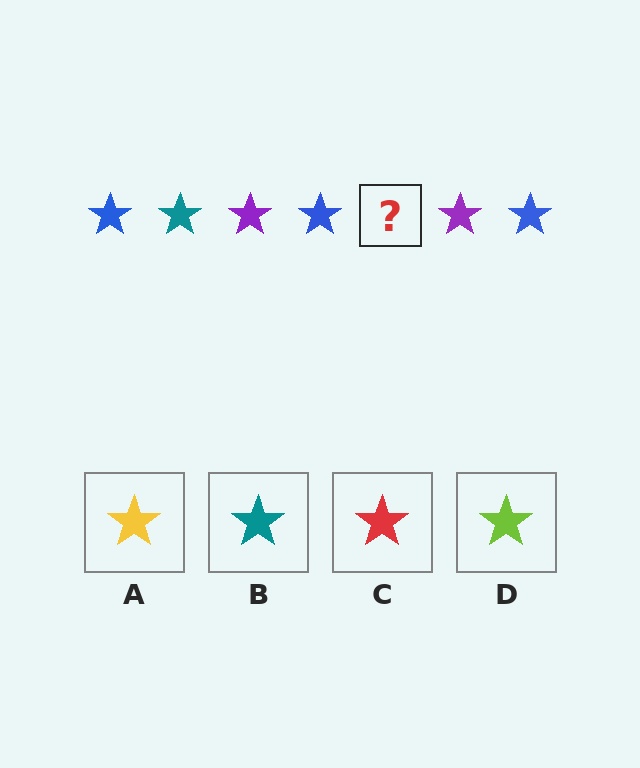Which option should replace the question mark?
Option B.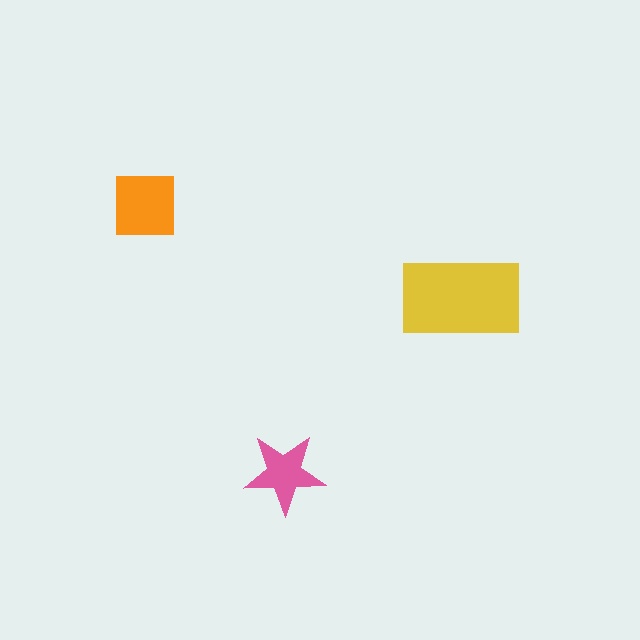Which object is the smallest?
The pink star.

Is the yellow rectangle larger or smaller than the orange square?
Larger.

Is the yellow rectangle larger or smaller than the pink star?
Larger.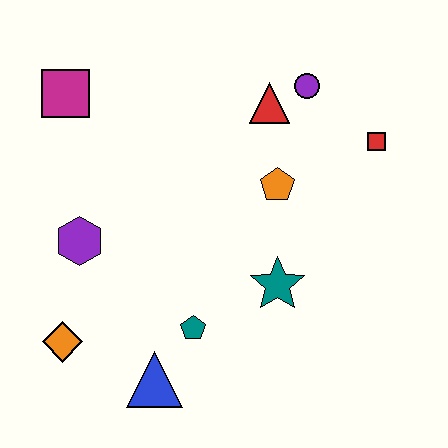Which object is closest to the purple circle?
The red triangle is closest to the purple circle.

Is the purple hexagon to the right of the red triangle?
No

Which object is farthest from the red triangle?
The orange diamond is farthest from the red triangle.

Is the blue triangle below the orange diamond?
Yes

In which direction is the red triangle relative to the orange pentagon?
The red triangle is above the orange pentagon.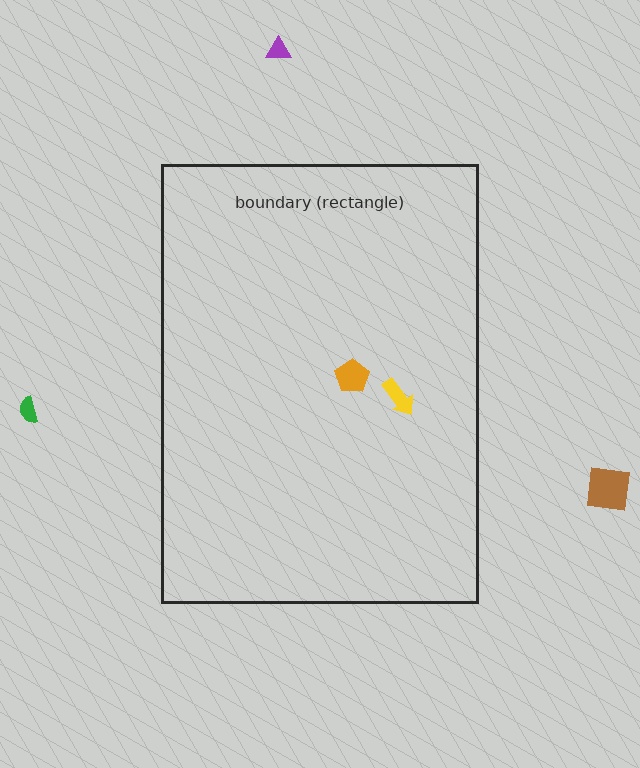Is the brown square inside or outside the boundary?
Outside.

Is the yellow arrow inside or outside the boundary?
Inside.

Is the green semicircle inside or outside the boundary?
Outside.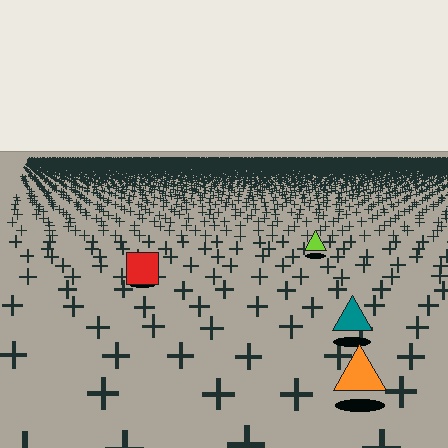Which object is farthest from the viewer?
The lime triangle is farthest from the viewer. It appears smaller and the ground texture around it is denser.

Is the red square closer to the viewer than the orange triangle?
No. The orange triangle is closer — you can tell from the texture gradient: the ground texture is coarser near it.